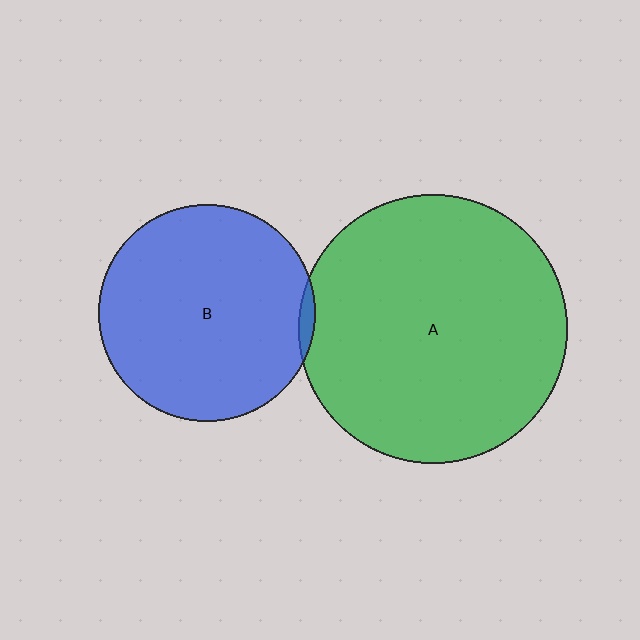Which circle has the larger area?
Circle A (green).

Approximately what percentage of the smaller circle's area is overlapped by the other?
Approximately 5%.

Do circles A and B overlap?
Yes.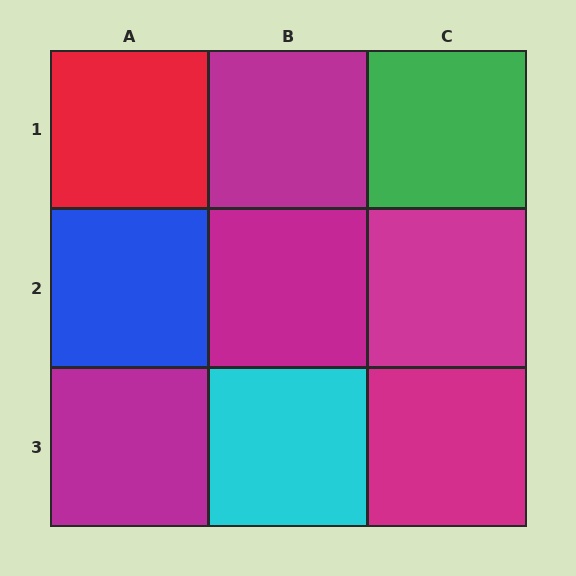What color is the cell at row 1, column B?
Magenta.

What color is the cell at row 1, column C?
Green.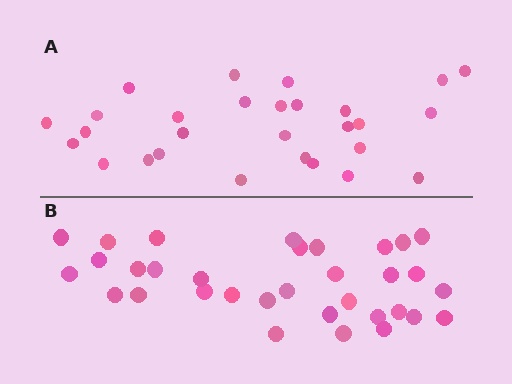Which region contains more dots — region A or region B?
Region B (the bottom region) has more dots.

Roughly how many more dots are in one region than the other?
Region B has about 5 more dots than region A.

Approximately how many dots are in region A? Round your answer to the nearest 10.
About 30 dots. (The exact count is 28, which rounds to 30.)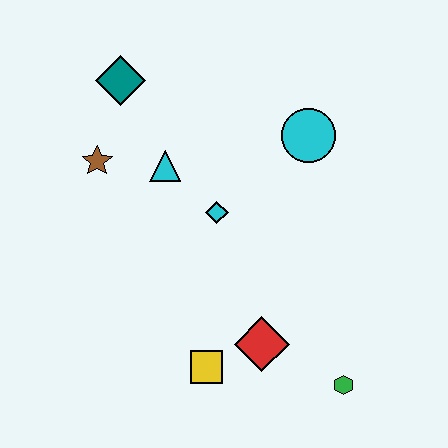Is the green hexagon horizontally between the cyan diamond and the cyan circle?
No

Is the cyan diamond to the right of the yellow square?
Yes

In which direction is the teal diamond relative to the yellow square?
The teal diamond is above the yellow square.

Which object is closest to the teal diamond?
The brown star is closest to the teal diamond.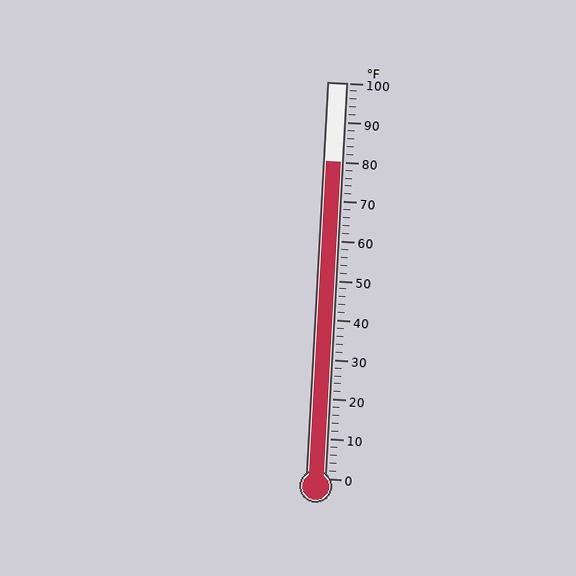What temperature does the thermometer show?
The thermometer shows approximately 80°F.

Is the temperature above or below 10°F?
The temperature is above 10°F.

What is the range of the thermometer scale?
The thermometer scale ranges from 0°F to 100°F.